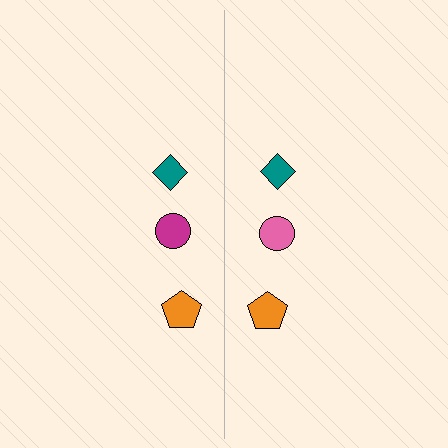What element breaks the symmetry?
The pink circle on the right side breaks the symmetry — its mirror counterpart is magenta.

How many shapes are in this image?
There are 6 shapes in this image.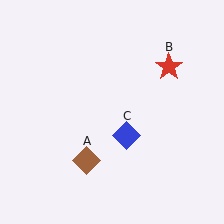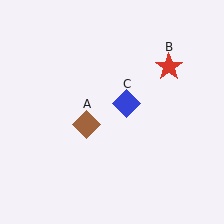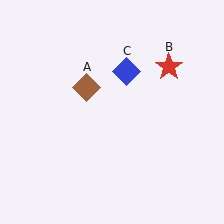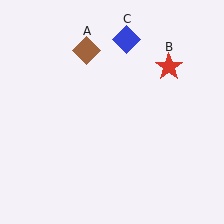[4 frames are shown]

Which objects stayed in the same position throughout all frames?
Red star (object B) remained stationary.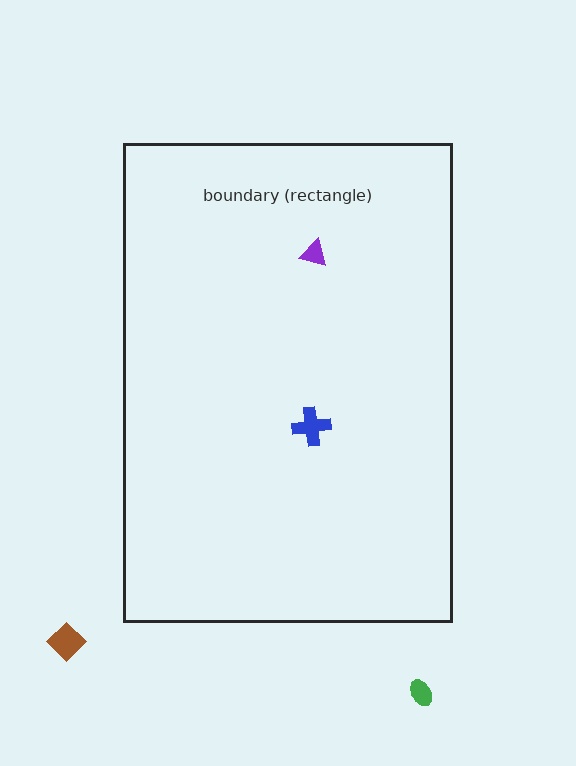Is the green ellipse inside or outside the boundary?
Outside.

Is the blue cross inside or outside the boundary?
Inside.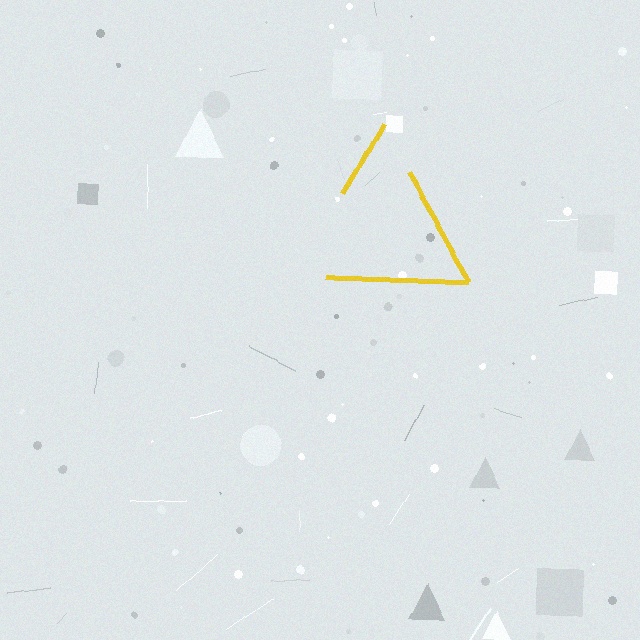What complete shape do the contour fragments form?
The contour fragments form a triangle.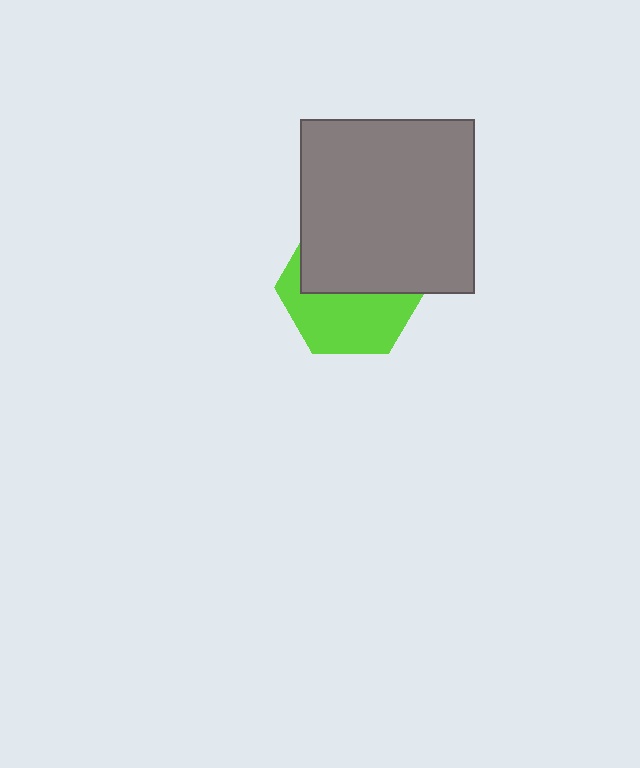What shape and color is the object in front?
The object in front is a gray square.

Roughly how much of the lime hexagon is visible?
About half of it is visible (roughly 49%).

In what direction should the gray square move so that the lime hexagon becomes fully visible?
The gray square should move up. That is the shortest direction to clear the overlap and leave the lime hexagon fully visible.